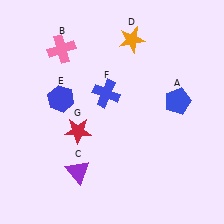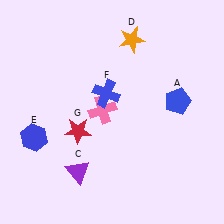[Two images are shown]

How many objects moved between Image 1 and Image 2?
2 objects moved between the two images.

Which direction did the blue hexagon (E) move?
The blue hexagon (E) moved down.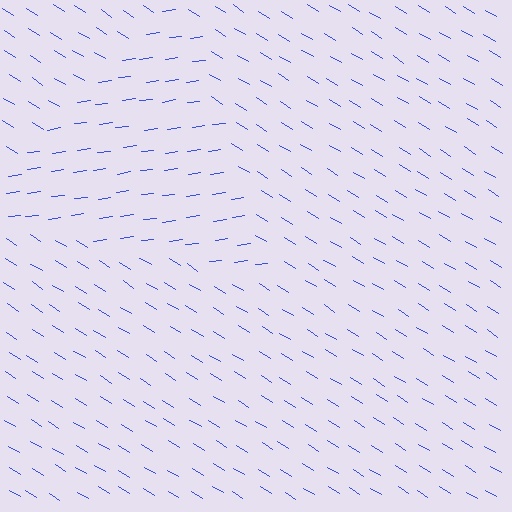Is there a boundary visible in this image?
Yes, there is a texture boundary formed by a change in line orientation.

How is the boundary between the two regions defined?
The boundary is defined purely by a change in line orientation (approximately 40 degrees difference). All lines are the same color and thickness.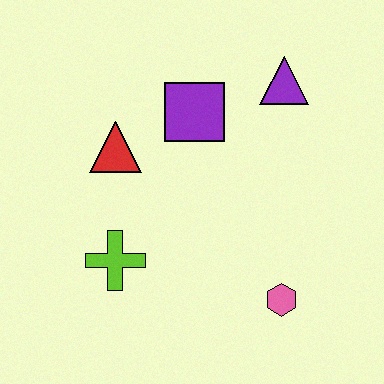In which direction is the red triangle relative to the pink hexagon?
The red triangle is to the left of the pink hexagon.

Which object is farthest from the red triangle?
The pink hexagon is farthest from the red triangle.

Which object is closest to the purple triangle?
The purple square is closest to the purple triangle.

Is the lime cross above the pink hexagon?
Yes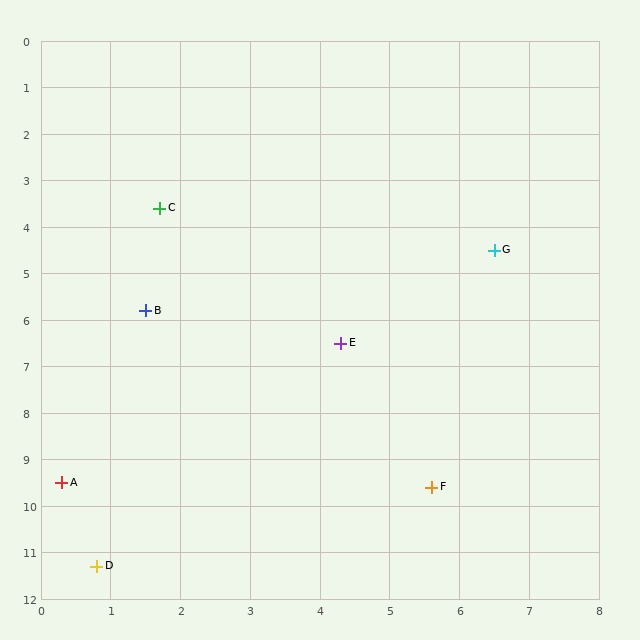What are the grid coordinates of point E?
Point E is at approximately (4.3, 6.5).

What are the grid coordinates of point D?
Point D is at approximately (0.8, 11.3).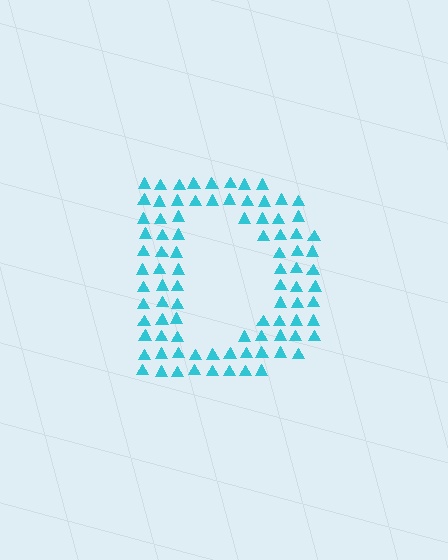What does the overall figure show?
The overall figure shows the letter D.